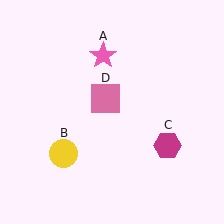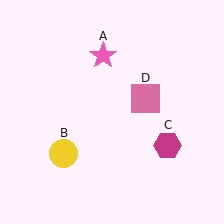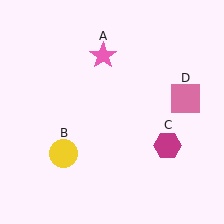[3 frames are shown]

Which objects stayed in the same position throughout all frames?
Pink star (object A) and yellow circle (object B) and magenta hexagon (object C) remained stationary.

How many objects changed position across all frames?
1 object changed position: pink square (object D).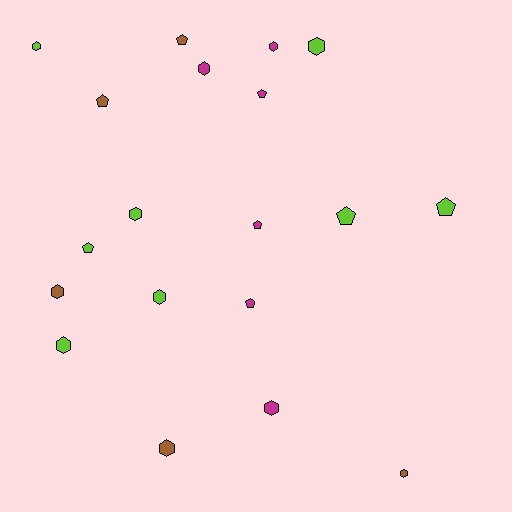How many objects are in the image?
There are 19 objects.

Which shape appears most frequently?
Hexagon, with 11 objects.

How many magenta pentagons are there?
There are 3 magenta pentagons.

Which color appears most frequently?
Lime, with 8 objects.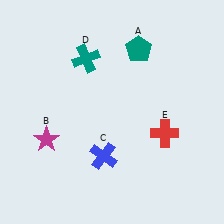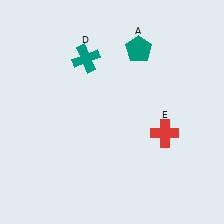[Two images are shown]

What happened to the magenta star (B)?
The magenta star (B) was removed in Image 2. It was in the bottom-left area of Image 1.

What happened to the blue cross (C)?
The blue cross (C) was removed in Image 2. It was in the bottom-left area of Image 1.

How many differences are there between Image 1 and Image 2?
There are 2 differences between the two images.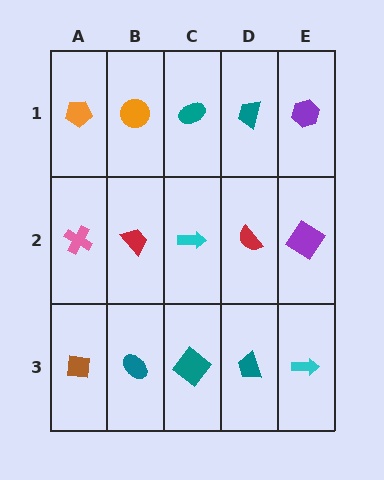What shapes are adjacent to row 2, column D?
A teal trapezoid (row 1, column D), a teal trapezoid (row 3, column D), a cyan arrow (row 2, column C), a purple diamond (row 2, column E).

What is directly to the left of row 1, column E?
A teal trapezoid.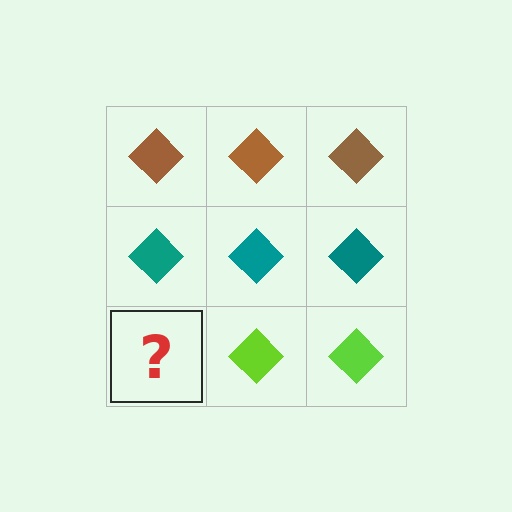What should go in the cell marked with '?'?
The missing cell should contain a lime diamond.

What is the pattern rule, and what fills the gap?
The rule is that each row has a consistent color. The gap should be filled with a lime diamond.